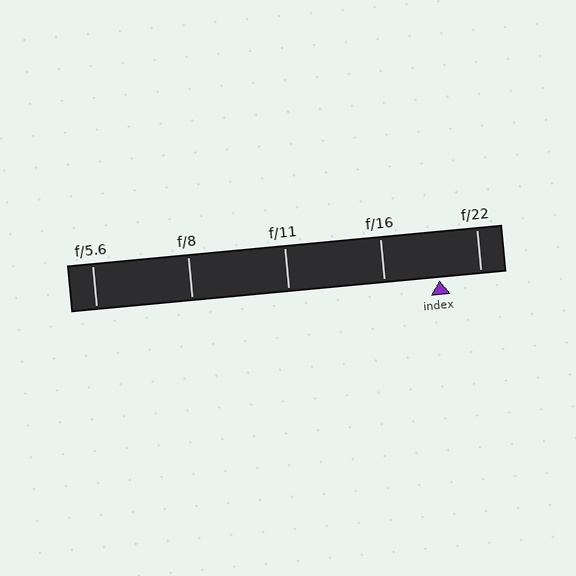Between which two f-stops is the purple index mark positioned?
The index mark is between f/16 and f/22.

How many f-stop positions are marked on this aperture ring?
There are 5 f-stop positions marked.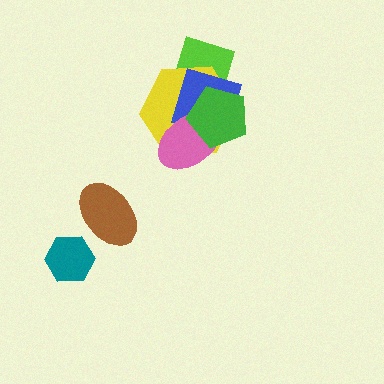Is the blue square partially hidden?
Yes, it is partially covered by another shape.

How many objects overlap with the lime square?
3 objects overlap with the lime square.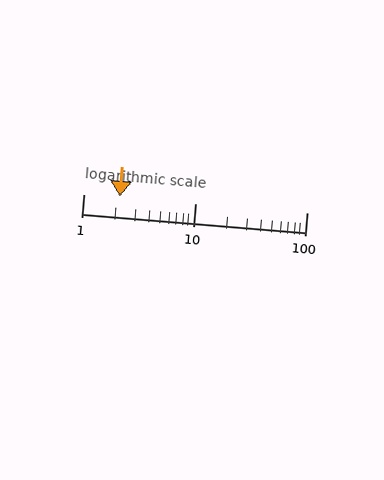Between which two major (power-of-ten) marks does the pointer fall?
The pointer is between 1 and 10.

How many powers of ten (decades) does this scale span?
The scale spans 2 decades, from 1 to 100.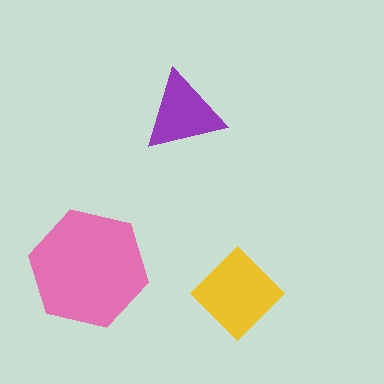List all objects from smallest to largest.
The purple triangle, the yellow diamond, the pink hexagon.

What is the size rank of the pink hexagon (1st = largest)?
1st.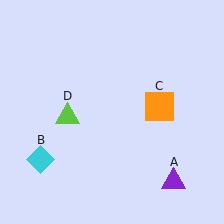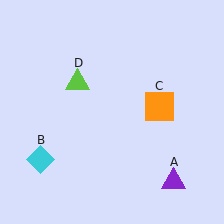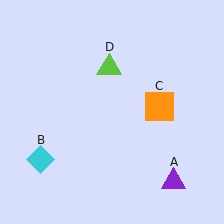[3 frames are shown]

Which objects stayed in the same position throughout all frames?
Purple triangle (object A) and cyan diamond (object B) and orange square (object C) remained stationary.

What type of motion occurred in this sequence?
The lime triangle (object D) rotated clockwise around the center of the scene.